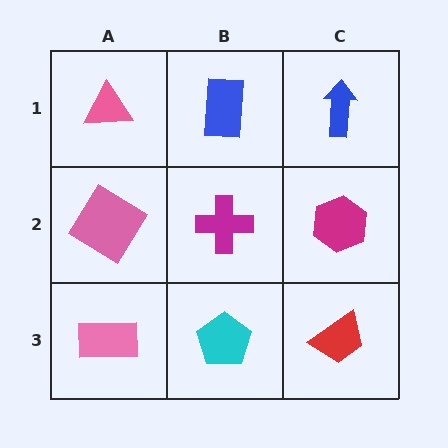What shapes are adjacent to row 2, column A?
A pink triangle (row 1, column A), a pink rectangle (row 3, column A), a magenta cross (row 2, column B).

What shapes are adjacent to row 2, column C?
A blue arrow (row 1, column C), a red trapezoid (row 3, column C), a magenta cross (row 2, column B).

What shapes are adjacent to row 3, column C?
A magenta hexagon (row 2, column C), a cyan pentagon (row 3, column B).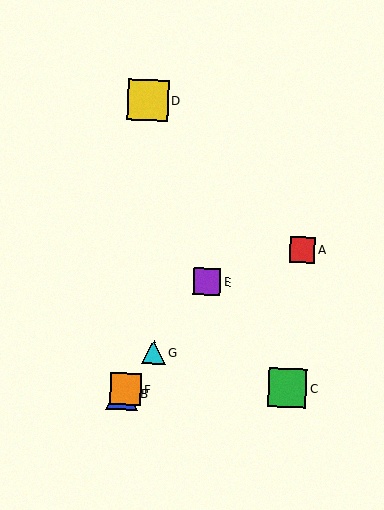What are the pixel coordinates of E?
Object E is at (207, 282).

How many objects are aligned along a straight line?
4 objects (B, E, F, G) are aligned along a straight line.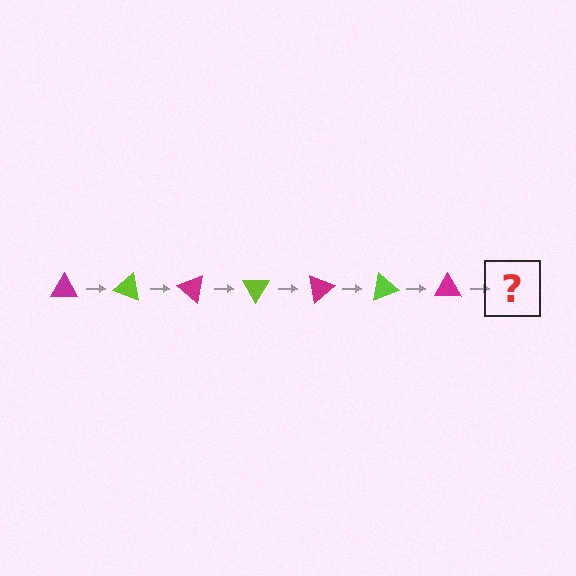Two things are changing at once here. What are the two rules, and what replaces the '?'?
The two rules are that it rotates 20 degrees each step and the color cycles through magenta and lime. The '?' should be a lime triangle, rotated 140 degrees from the start.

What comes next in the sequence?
The next element should be a lime triangle, rotated 140 degrees from the start.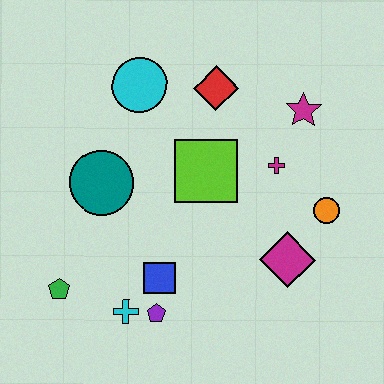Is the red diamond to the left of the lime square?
No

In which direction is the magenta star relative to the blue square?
The magenta star is above the blue square.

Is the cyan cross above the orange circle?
No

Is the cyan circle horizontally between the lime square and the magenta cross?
No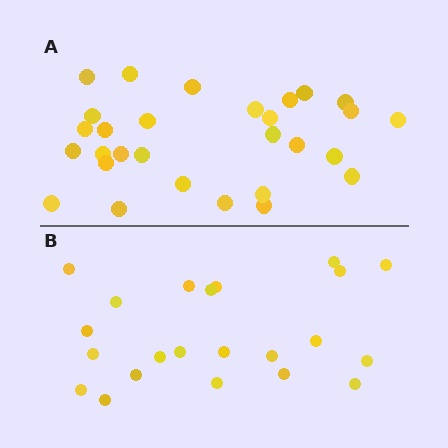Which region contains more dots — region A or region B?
Region A (the top region) has more dots.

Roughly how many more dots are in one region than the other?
Region A has roughly 8 or so more dots than region B.